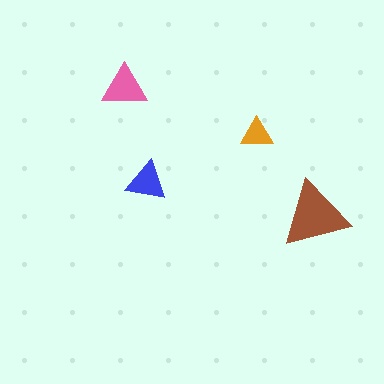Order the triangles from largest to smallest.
the brown one, the pink one, the blue one, the orange one.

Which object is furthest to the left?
The pink triangle is leftmost.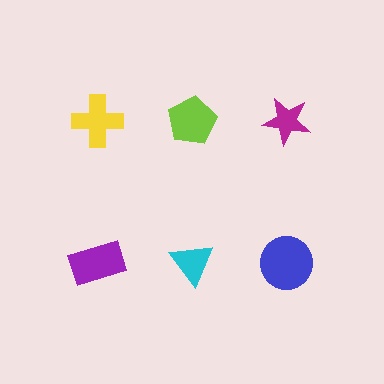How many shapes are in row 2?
3 shapes.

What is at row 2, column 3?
A blue circle.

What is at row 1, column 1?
A yellow cross.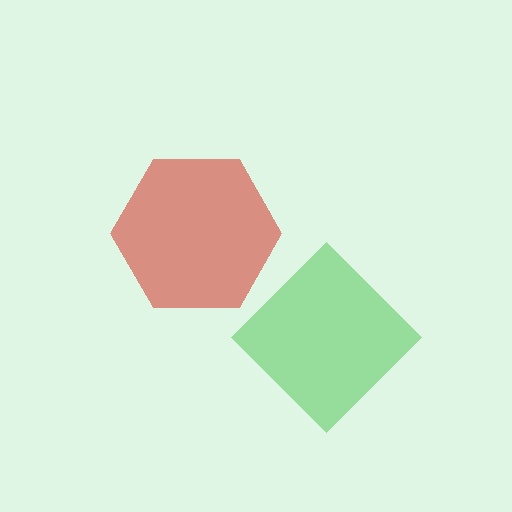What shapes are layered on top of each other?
The layered shapes are: a red hexagon, a green diamond.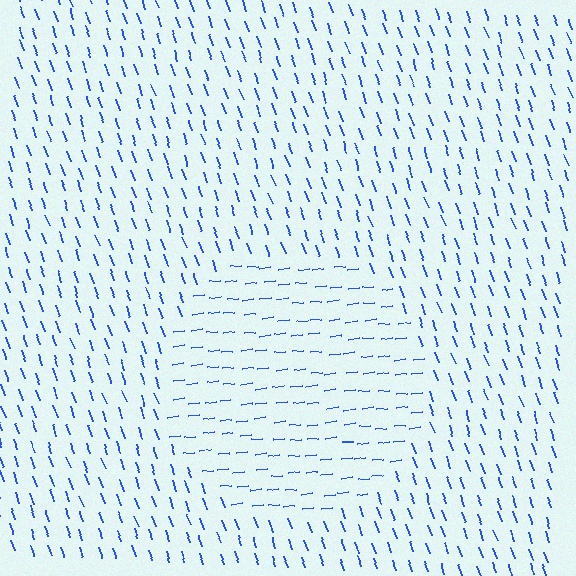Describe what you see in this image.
The image is filled with small blue line segments. A circle region in the image has lines oriented differently from the surrounding lines, creating a visible texture boundary.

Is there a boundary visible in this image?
Yes, there is a texture boundary formed by a change in line orientation.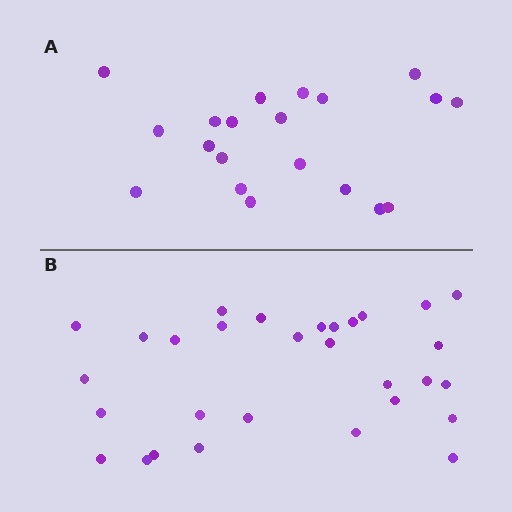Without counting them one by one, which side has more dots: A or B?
Region B (the bottom region) has more dots.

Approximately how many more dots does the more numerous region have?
Region B has roughly 10 or so more dots than region A.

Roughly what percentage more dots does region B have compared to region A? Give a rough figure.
About 50% more.